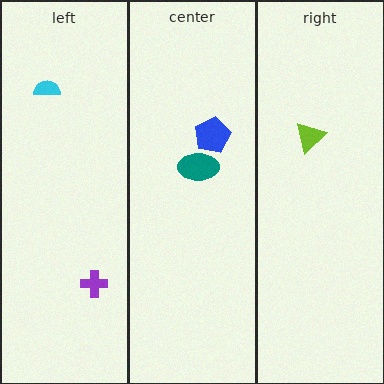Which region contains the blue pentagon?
The center region.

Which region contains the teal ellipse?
The center region.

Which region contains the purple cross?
The left region.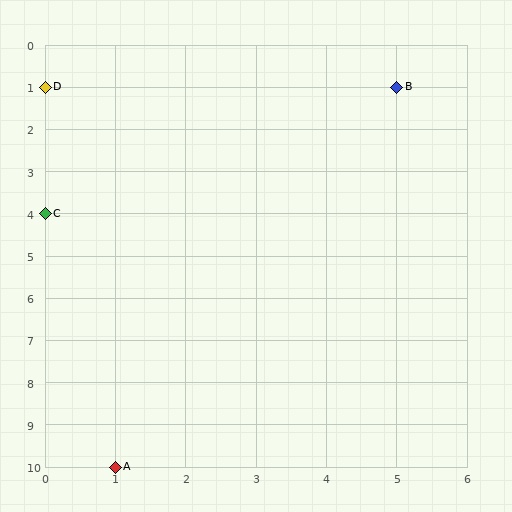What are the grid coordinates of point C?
Point C is at grid coordinates (0, 4).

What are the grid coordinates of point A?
Point A is at grid coordinates (1, 10).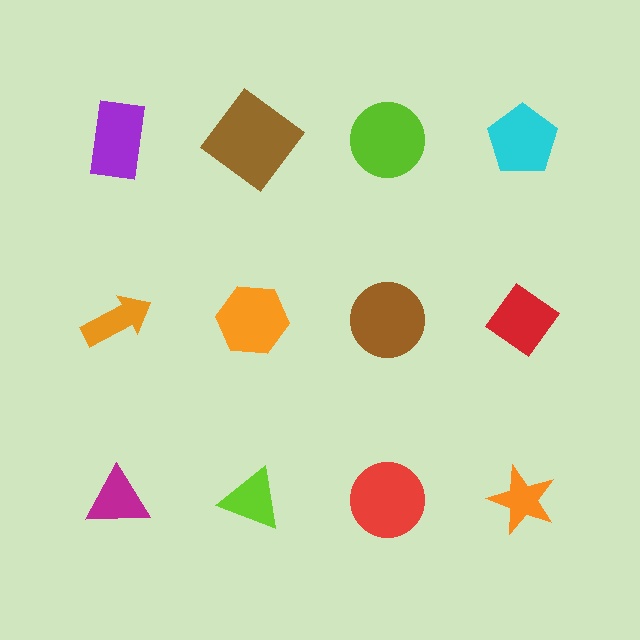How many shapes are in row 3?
4 shapes.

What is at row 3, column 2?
A lime triangle.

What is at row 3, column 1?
A magenta triangle.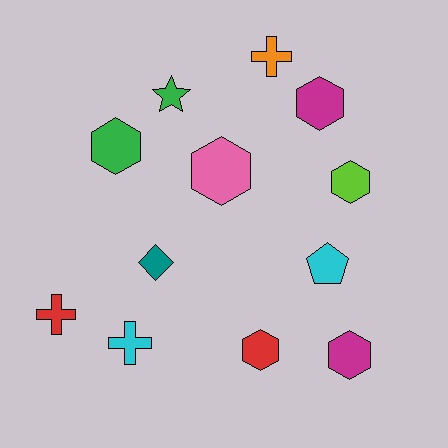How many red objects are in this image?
There are 2 red objects.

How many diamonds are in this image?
There is 1 diamond.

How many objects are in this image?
There are 12 objects.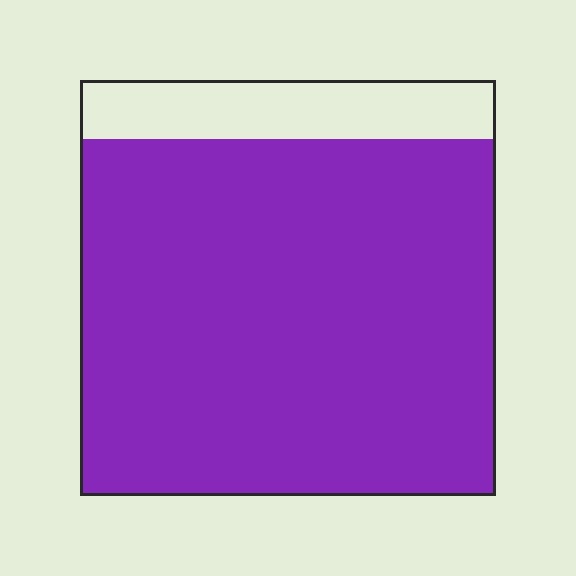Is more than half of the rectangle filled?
Yes.